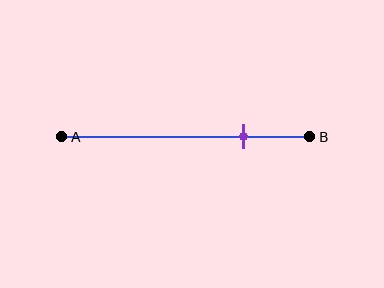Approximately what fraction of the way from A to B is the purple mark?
The purple mark is approximately 75% of the way from A to B.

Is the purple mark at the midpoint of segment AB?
No, the mark is at about 75% from A, not at the 50% midpoint.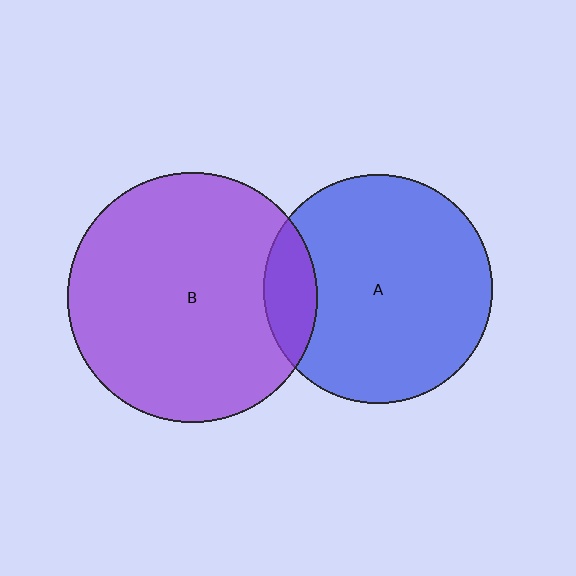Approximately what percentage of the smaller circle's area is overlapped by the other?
Approximately 15%.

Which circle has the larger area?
Circle B (purple).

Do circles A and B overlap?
Yes.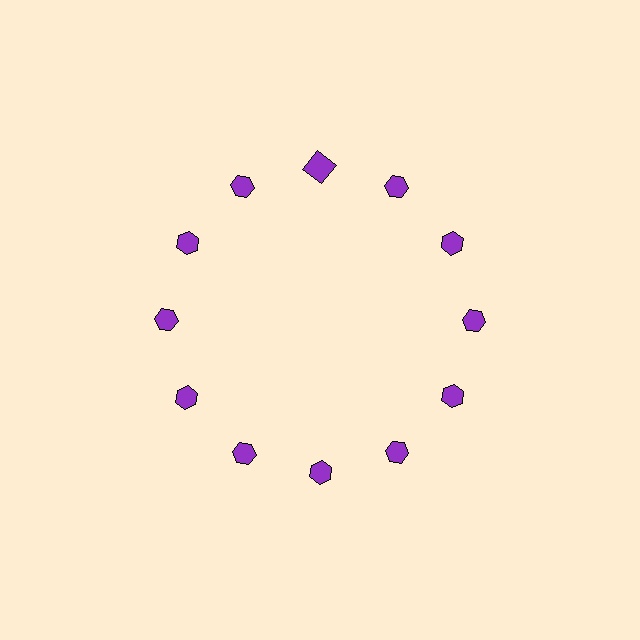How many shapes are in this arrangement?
There are 12 shapes arranged in a ring pattern.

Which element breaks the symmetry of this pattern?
The purple square at roughly the 12 o'clock position breaks the symmetry. All other shapes are purple hexagons.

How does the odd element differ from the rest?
It has a different shape: square instead of hexagon.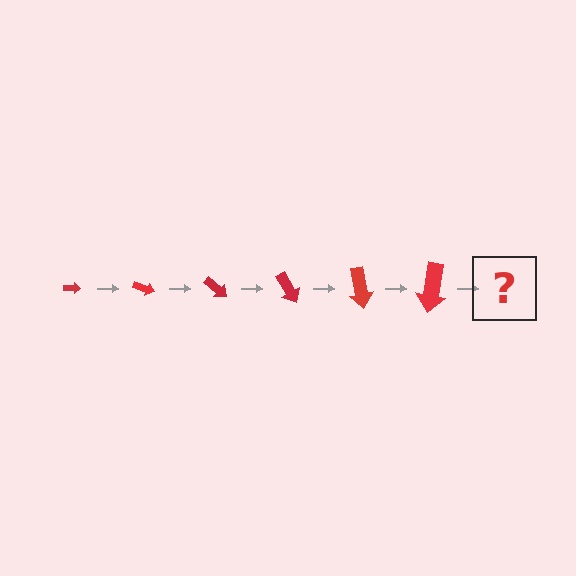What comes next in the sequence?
The next element should be an arrow, larger than the previous one and rotated 120 degrees from the start.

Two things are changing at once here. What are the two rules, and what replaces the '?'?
The two rules are that the arrow grows larger each step and it rotates 20 degrees each step. The '?' should be an arrow, larger than the previous one and rotated 120 degrees from the start.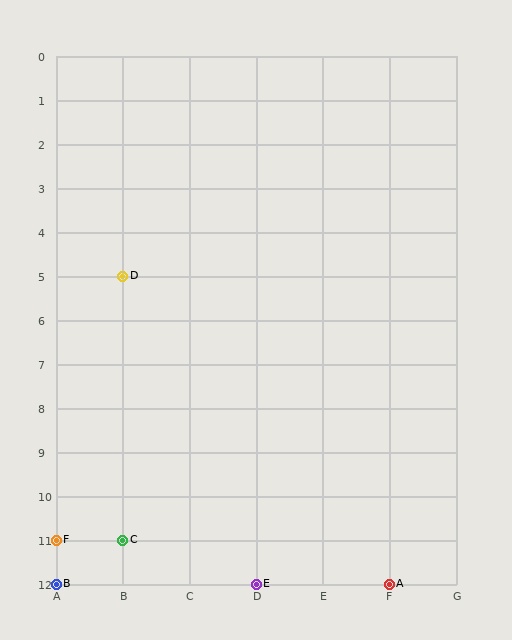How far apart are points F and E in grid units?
Points F and E are 3 columns and 1 row apart (about 3.2 grid units diagonally).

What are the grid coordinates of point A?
Point A is at grid coordinates (F, 12).